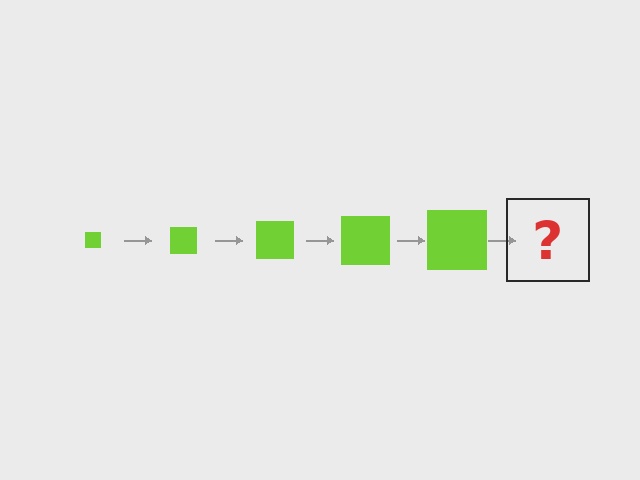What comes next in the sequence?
The next element should be a lime square, larger than the previous one.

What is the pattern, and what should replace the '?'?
The pattern is that the square gets progressively larger each step. The '?' should be a lime square, larger than the previous one.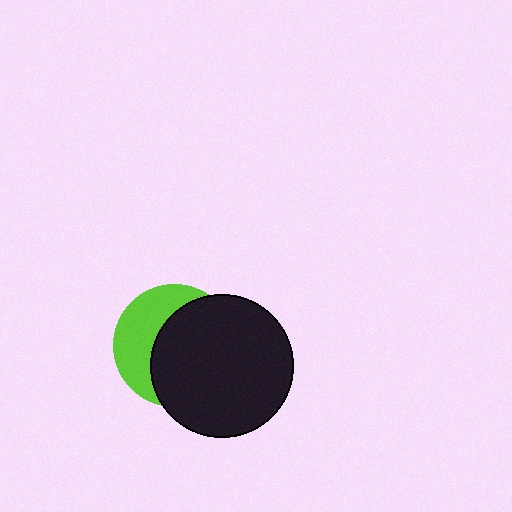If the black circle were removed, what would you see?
You would see the complete lime circle.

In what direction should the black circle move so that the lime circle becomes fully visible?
The black circle should move right. That is the shortest direction to clear the overlap and leave the lime circle fully visible.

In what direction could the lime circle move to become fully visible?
The lime circle could move left. That would shift it out from behind the black circle entirely.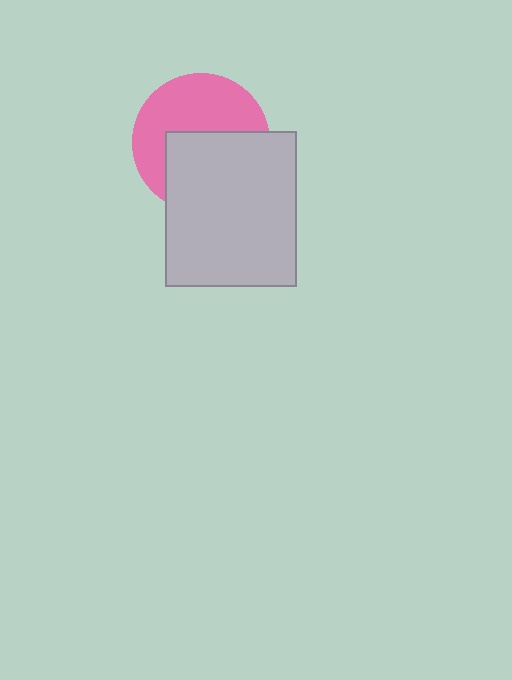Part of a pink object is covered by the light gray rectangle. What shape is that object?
It is a circle.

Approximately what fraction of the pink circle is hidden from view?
Roughly 48% of the pink circle is hidden behind the light gray rectangle.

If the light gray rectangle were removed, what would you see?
You would see the complete pink circle.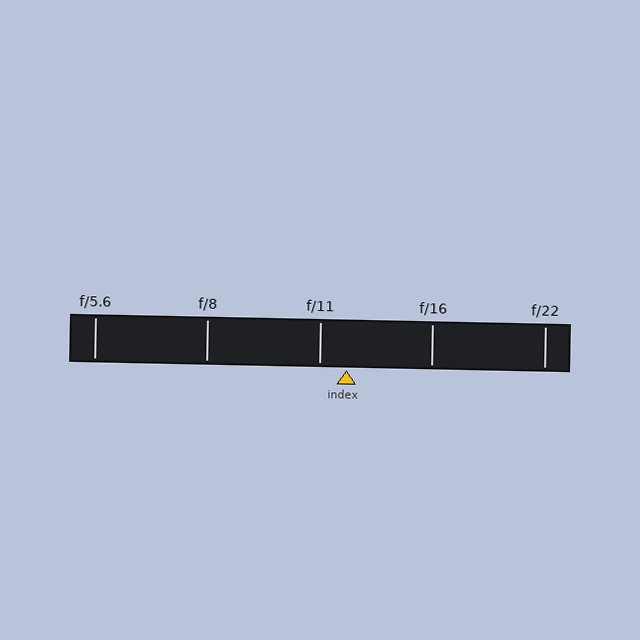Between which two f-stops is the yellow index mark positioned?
The index mark is between f/11 and f/16.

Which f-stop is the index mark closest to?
The index mark is closest to f/11.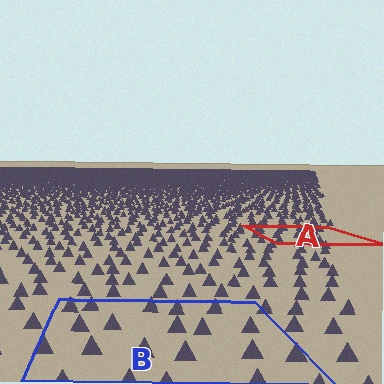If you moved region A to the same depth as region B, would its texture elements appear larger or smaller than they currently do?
They would appear larger. At a closer depth, the same texture elements are projected at a bigger on-screen size.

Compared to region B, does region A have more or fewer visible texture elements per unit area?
Region A has more texture elements per unit area — they are packed more densely because it is farther away.